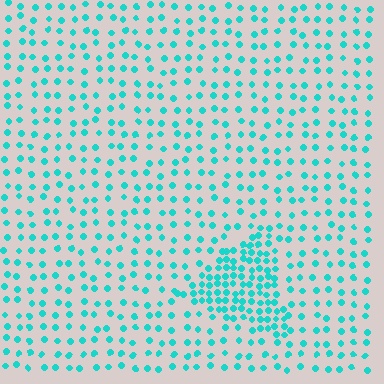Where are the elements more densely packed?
The elements are more densely packed inside the triangle boundary.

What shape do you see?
I see a triangle.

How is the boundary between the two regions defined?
The boundary is defined by a change in element density (approximately 2.4x ratio). All elements are the same color, size, and shape.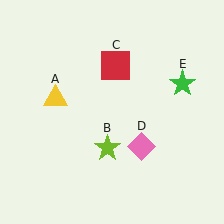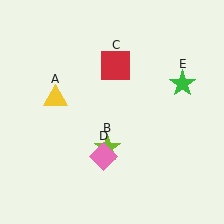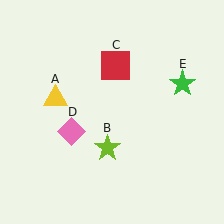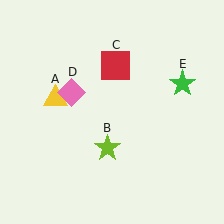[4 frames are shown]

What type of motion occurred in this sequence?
The pink diamond (object D) rotated clockwise around the center of the scene.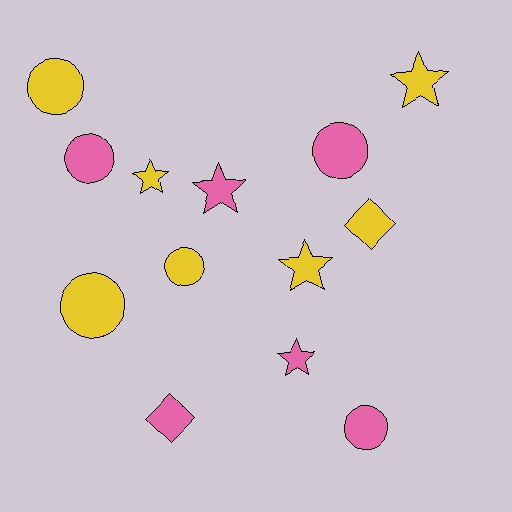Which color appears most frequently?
Yellow, with 7 objects.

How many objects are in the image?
There are 13 objects.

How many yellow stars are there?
There are 3 yellow stars.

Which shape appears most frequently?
Circle, with 6 objects.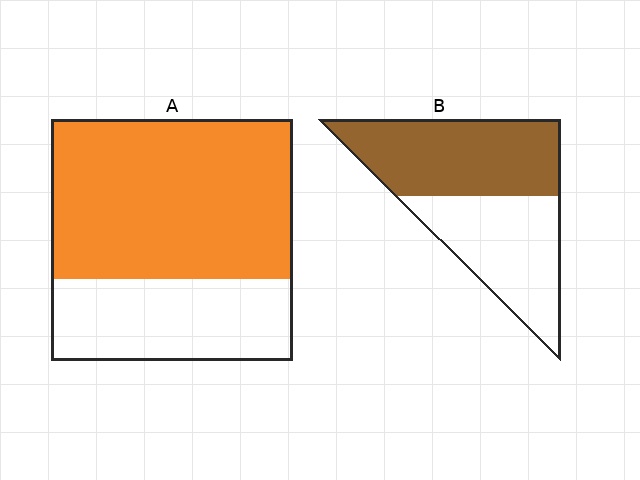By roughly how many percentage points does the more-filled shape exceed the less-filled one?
By roughly 15 percentage points (A over B).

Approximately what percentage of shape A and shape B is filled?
A is approximately 65% and B is approximately 55%.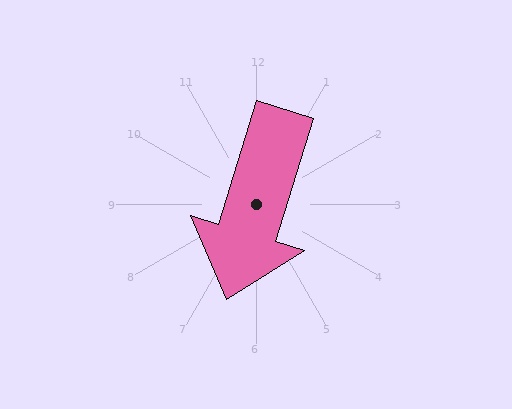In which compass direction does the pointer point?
South.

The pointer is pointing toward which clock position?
Roughly 7 o'clock.